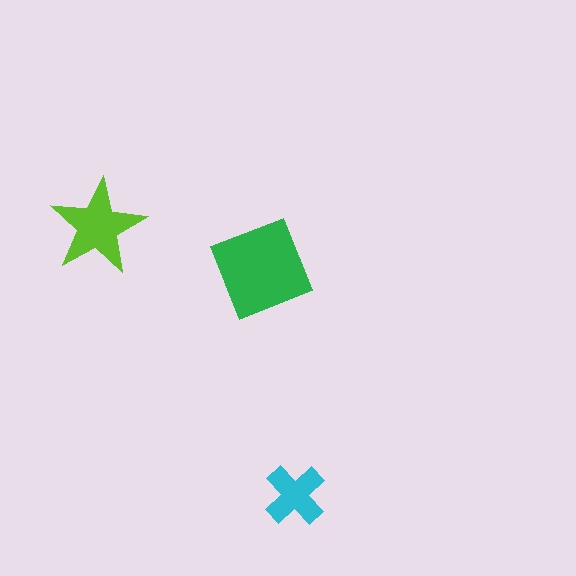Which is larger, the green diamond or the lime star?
The green diamond.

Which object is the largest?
The green diamond.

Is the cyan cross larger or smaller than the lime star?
Smaller.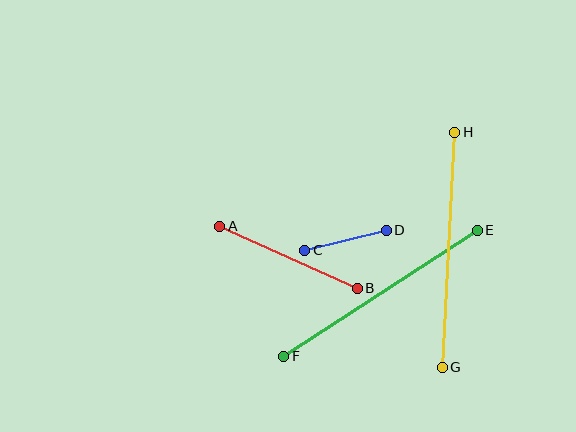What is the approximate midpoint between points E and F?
The midpoint is at approximately (380, 293) pixels.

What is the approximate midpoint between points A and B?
The midpoint is at approximately (289, 257) pixels.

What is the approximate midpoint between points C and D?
The midpoint is at approximately (345, 240) pixels.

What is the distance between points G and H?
The distance is approximately 236 pixels.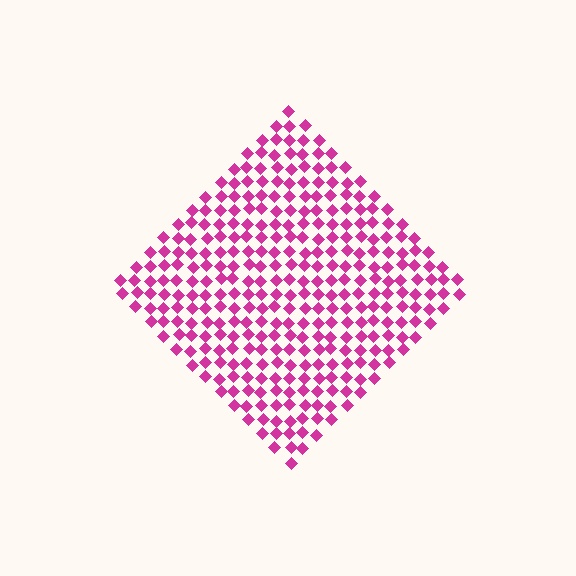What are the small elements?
The small elements are diamonds.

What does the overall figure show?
The overall figure shows a diamond.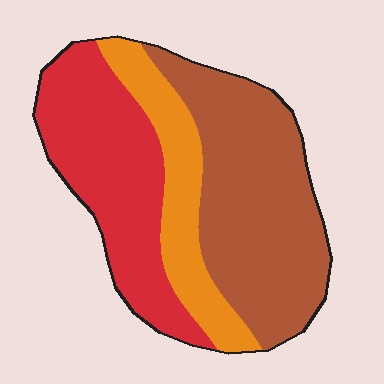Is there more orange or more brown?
Brown.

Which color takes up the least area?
Orange, at roughly 20%.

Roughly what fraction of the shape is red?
Red covers roughly 35% of the shape.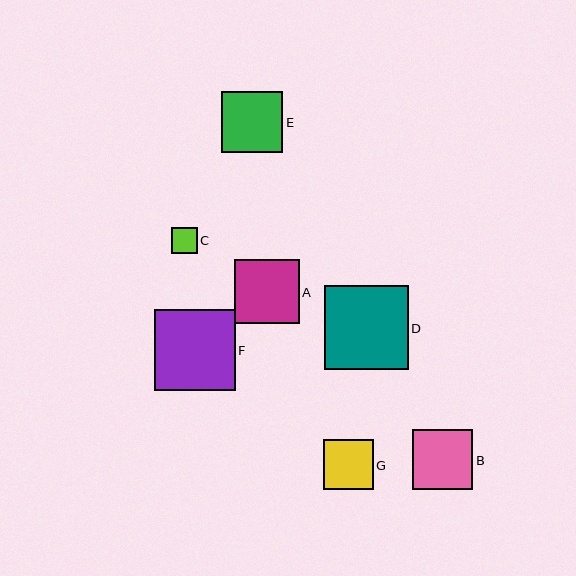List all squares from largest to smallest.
From largest to smallest: D, F, A, E, B, G, C.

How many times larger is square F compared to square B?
Square F is approximately 1.3 times the size of square B.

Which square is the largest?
Square D is the largest with a size of approximately 84 pixels.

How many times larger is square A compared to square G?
Square A is approximately 1.3 times the size of square G.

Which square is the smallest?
Square C is the smallest with a size of approximately 26 pixels.